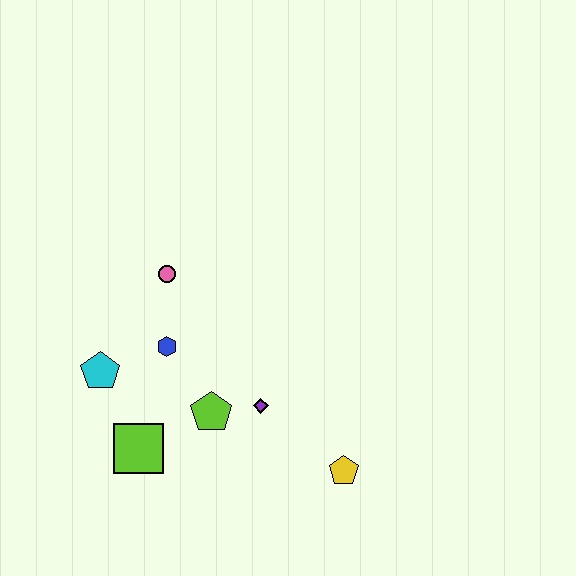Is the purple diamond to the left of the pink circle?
No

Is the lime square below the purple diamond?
Yes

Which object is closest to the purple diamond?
The lime pentagon is closest to the purple diamond.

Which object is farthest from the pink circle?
The yellow pentagon is farthest from the pink circle.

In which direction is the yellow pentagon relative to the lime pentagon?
The yellow pentagon is to the right of the lime pentagon.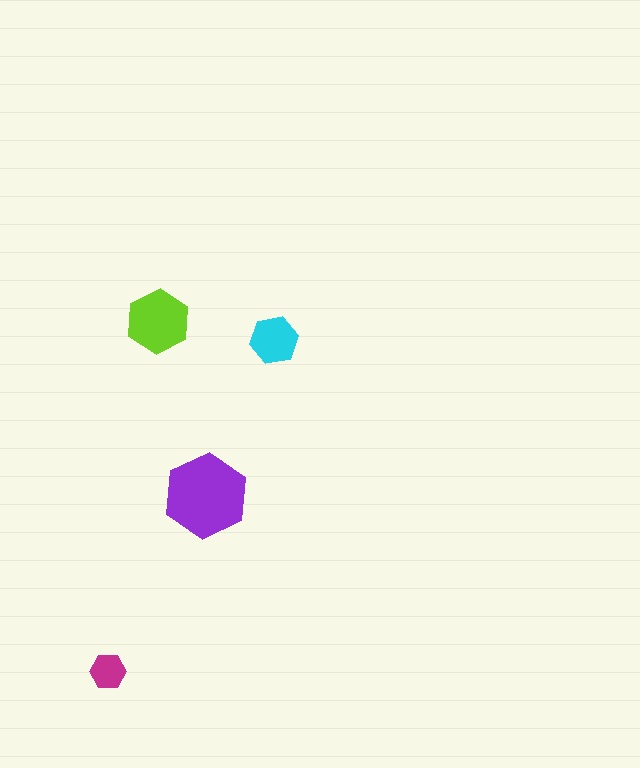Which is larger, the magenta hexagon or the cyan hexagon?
The cyan one.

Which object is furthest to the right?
The cyan hexagon is rightmost.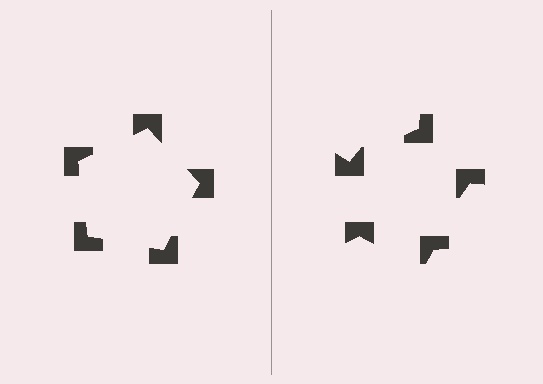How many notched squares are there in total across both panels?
10 — 5 on each side.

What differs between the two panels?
The notched squares are positioned identically on both sides; only the wedge orientations differ. On the left they align to a pentagon; on the right they are misaligned.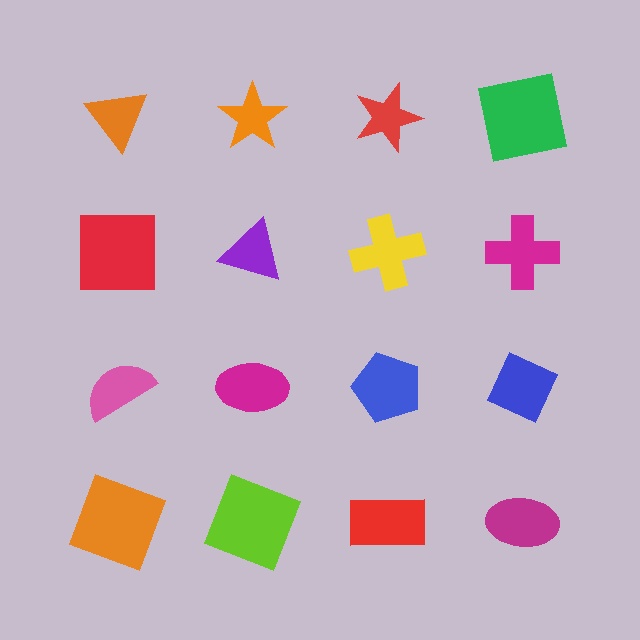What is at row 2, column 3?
A yellow cross.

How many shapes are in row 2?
4 shapes.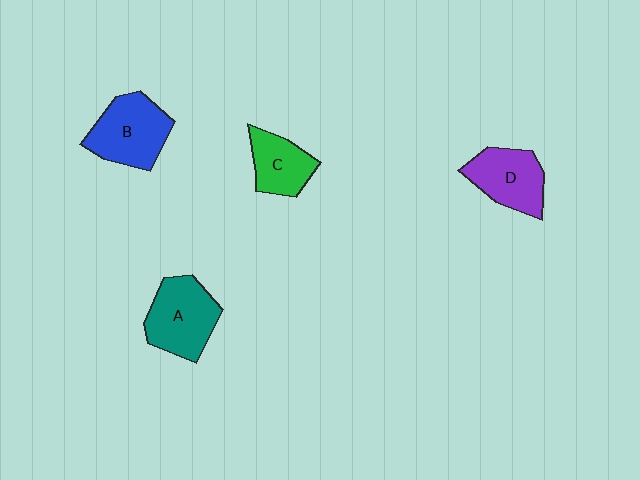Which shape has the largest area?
Shape B (blue).